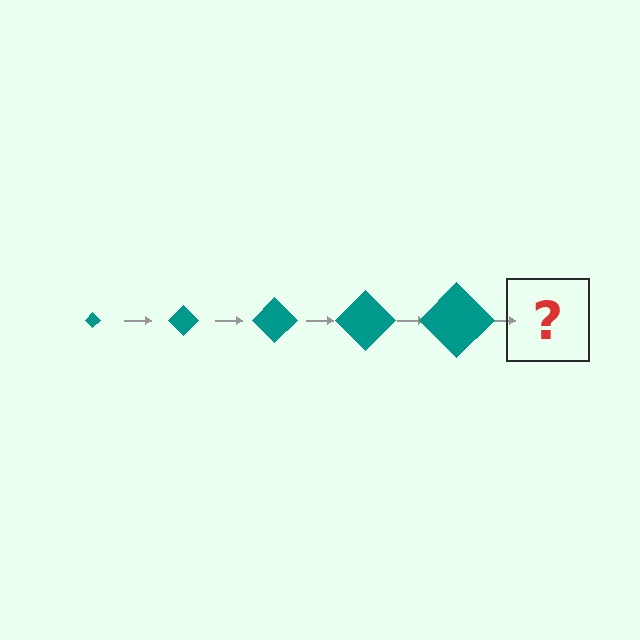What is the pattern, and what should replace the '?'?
The pattern is that the diamond gets progressively larger each step. The '?' should be a teal diamond, larger than the previous one.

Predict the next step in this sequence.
The next step is a teal diamond, larger than the previous one.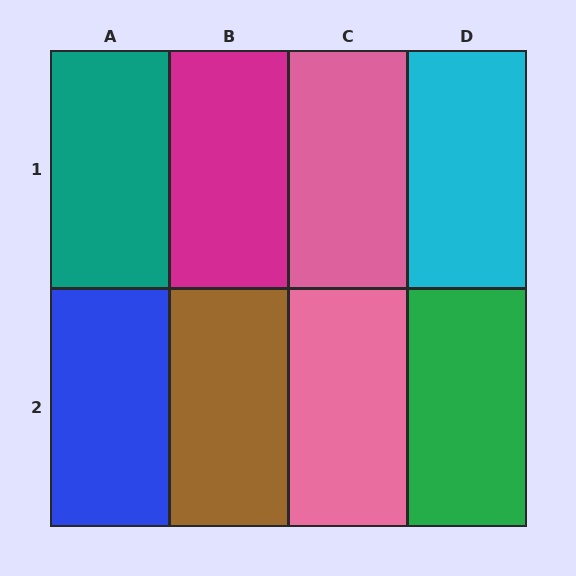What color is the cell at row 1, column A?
Teal.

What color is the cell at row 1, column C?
Pink.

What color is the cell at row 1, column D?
Cyan.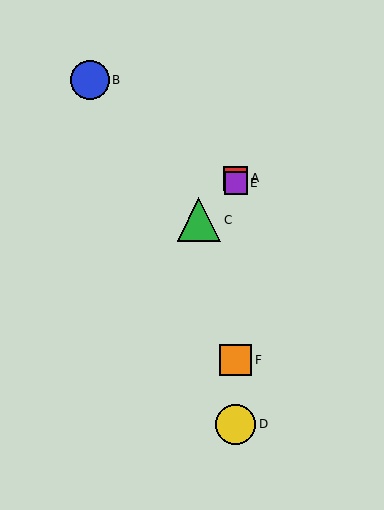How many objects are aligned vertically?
4 objects (A, D, E, F) are aligned vertically.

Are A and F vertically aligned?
Yes, both are at x≈236.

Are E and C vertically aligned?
No, E is at x≈236 and C is at x≈199.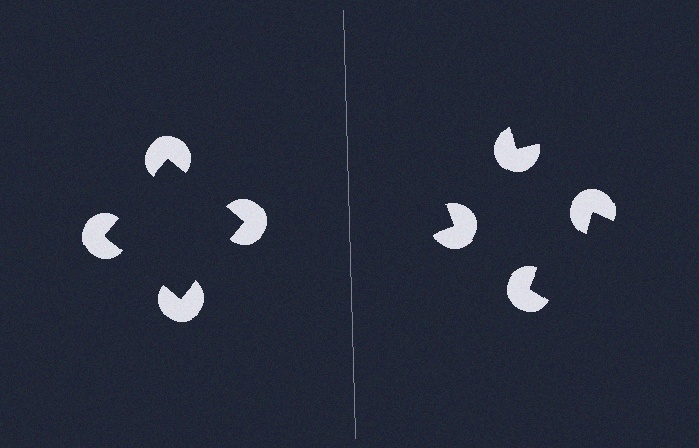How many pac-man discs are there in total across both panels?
8 — 4 on each side.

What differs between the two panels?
The pac-man discs are positioned identically on both sides; only the wedge orientations differ. On the left they align to a square; on the right they are misaligned.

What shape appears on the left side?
An illusory square.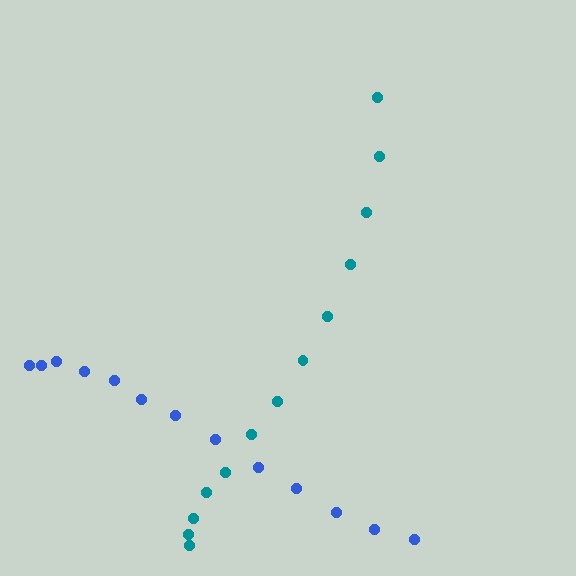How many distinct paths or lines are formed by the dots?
There are 2 distinct paths.